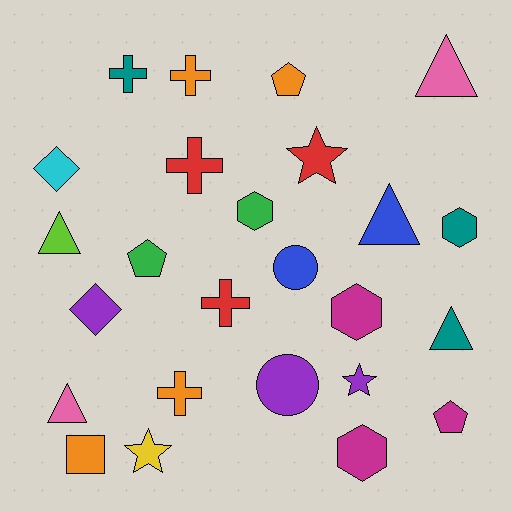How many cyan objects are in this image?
There is 1 cyan object.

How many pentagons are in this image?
There are 3 pentagons.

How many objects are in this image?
There are 25 objects.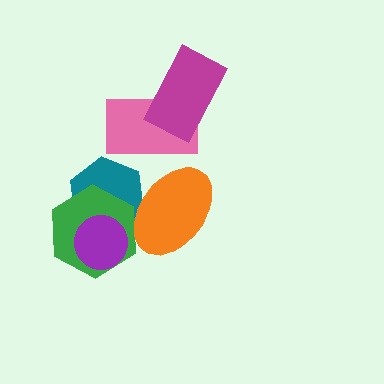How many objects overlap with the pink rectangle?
1 object overlaps with the pink rectangle.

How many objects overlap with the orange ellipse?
2 objects overlap with the orange ellipse.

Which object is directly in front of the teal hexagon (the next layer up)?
The green hexagon is directly in front of the teal hexagon.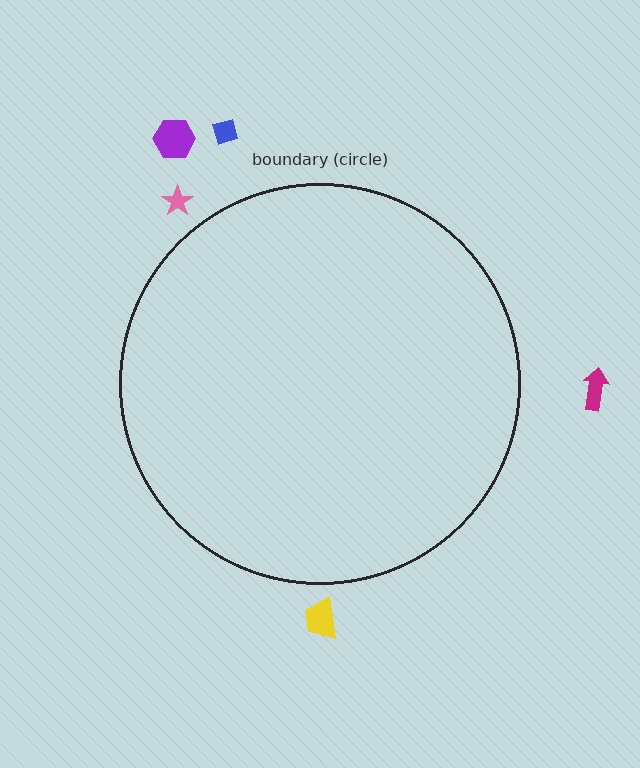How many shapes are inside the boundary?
0 inside, 5 outside.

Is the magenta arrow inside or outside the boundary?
Outside.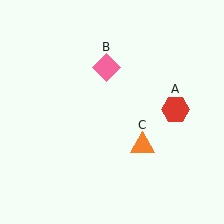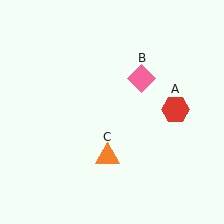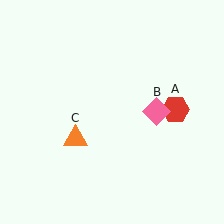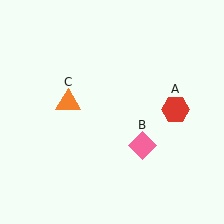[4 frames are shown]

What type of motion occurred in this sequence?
The pink diamond (object B), orange triangle (object C) rotated clockwise around the center of the scene.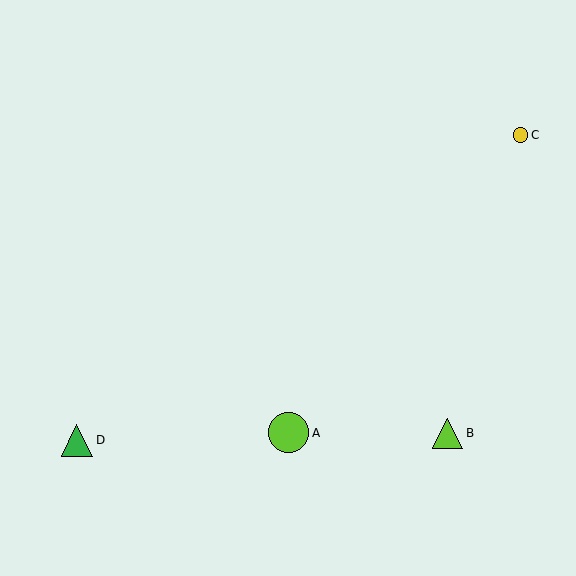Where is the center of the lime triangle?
The center of the lime triangle is at (448, 433).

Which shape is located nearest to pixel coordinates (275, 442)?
The lime circle (labeled A) at (289, 433) is nearest to that location.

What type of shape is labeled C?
Shape C is a yellow circle.